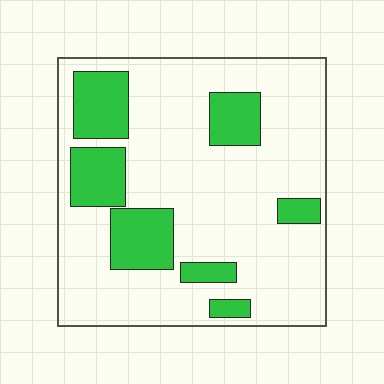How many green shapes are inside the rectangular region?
7.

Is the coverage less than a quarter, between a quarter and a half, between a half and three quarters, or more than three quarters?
Less than a quarter.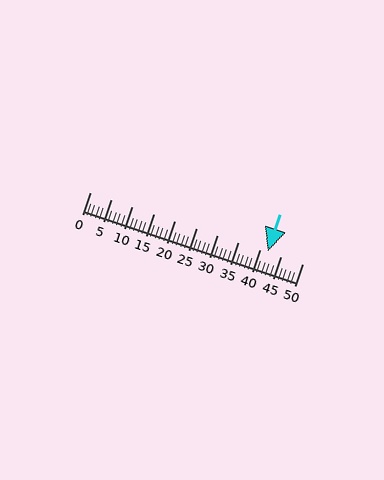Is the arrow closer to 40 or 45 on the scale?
The arrow is closer to 40.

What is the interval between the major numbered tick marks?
The major tick marks are spaced 5 units apart.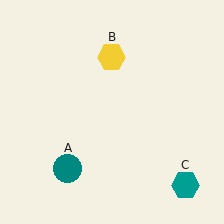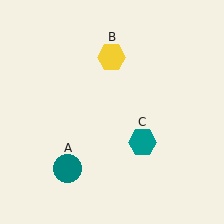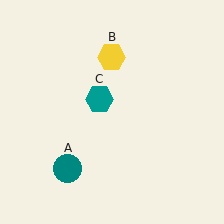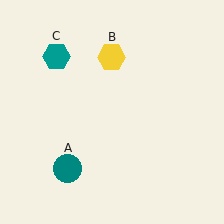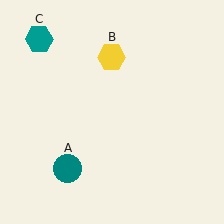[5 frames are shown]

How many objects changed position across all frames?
1 object changed position: teal hexagon (object C).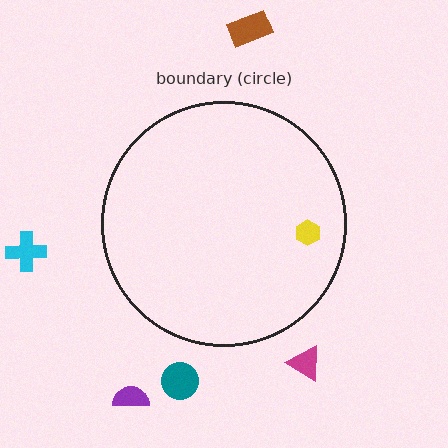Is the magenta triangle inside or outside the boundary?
Outside.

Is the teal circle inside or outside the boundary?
Outside.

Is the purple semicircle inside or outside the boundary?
Outside.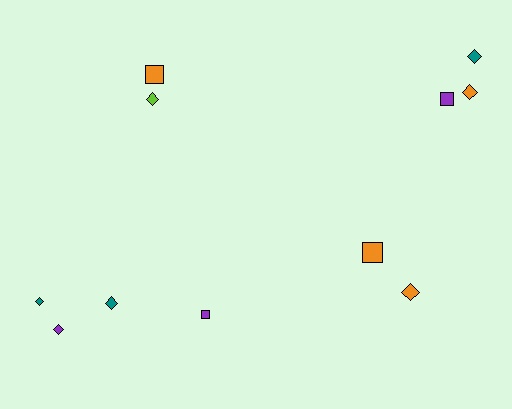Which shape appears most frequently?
Diamond, with 7 objects.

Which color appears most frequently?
Orange, with 4 objects.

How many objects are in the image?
There are 11 objects.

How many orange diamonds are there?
There are 2 orange diamonds.